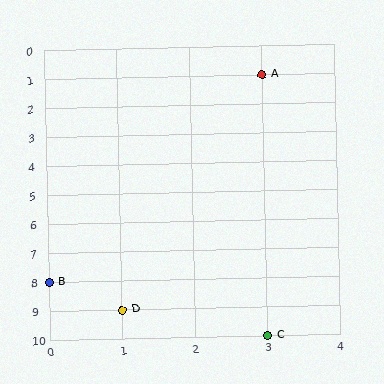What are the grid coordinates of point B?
Point B is at grid coordinates (0, 8).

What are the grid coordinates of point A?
Point A is at grid coordinates (3, 1).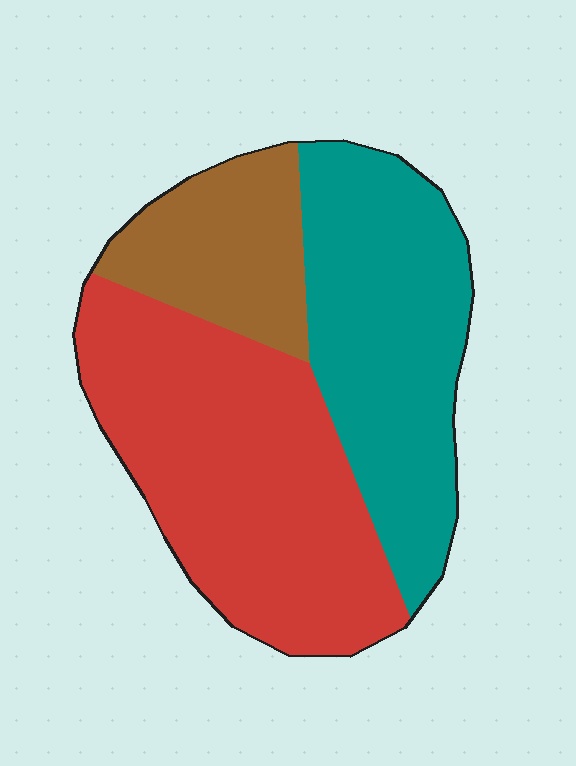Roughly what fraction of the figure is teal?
Teal covers roughly 35% of the figure.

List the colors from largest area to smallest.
From largest to smallest: red, teal, brown.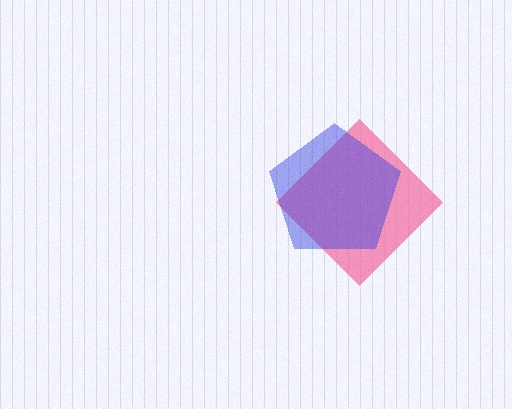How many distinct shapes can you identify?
There are 2 distinct shapes: a pink diamond, a blue pentagon.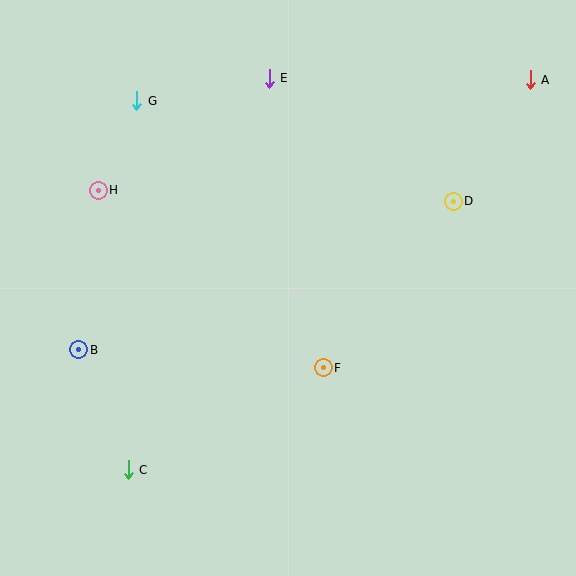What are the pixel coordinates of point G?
Point G is at (137, 101).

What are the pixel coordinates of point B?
Point B is at (79, 350).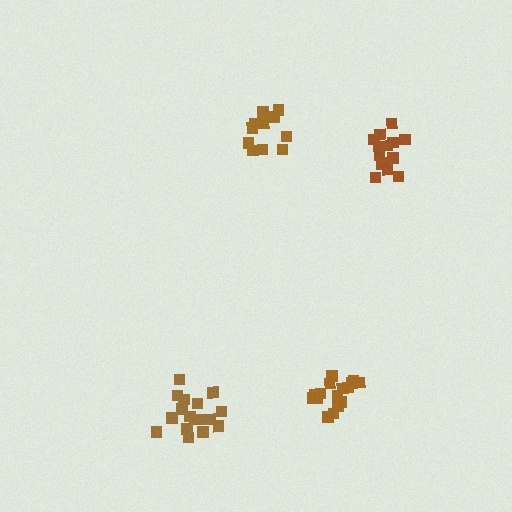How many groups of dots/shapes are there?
There are 4 groups.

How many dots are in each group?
Group 1: 13 dots, Group 2: 18 dots, Group 3: 13 dots, Group 4: 17 dots (61 total).